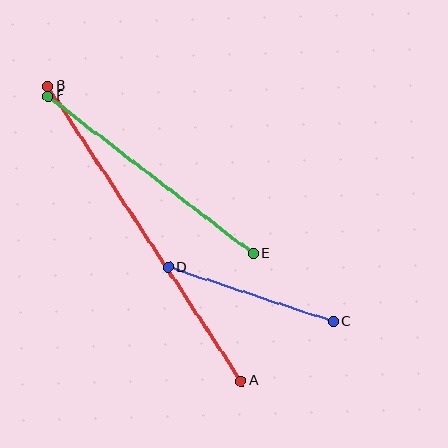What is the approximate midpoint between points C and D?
The midpoint is at approximately (251, 294) pixels.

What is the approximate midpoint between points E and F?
The midpoint is at approximately (151, 175) pixels.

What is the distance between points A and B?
The distance is approximately 353 pixels.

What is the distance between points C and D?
The distance is approximately 173 pixels.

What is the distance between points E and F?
The distance is approximately 258 pixels.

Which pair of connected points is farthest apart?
Points A and B are farthest apart.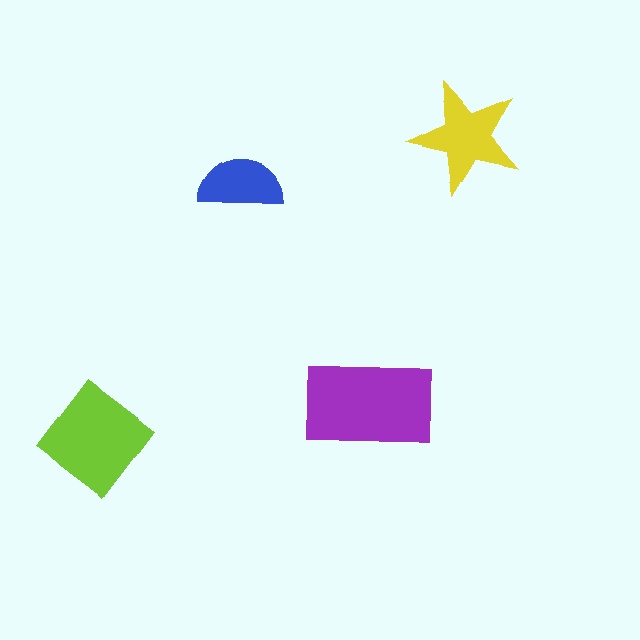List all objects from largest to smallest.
The purple rectangle, the lime diamond, the yellow star, the blue semicircle.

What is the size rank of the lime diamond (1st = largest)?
2nd.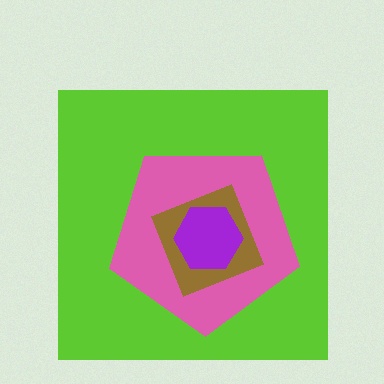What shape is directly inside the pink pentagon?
The brown diamond.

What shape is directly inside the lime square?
The pink pentagon.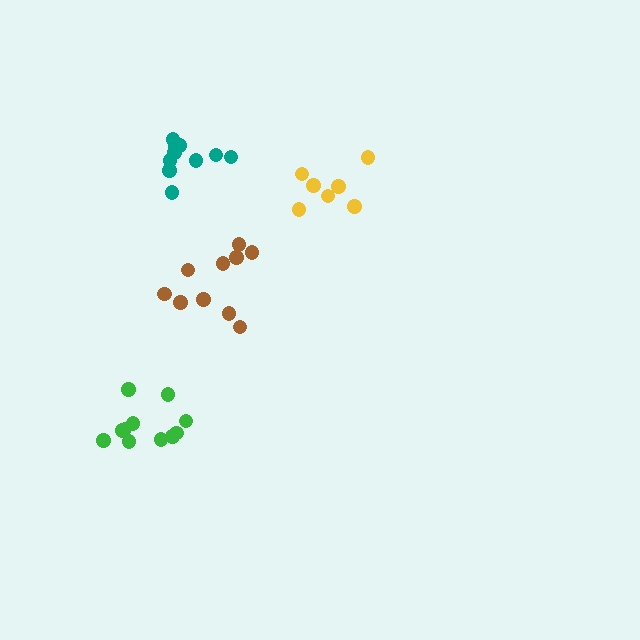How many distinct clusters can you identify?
There are 4 distinct clusters.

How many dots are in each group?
Group 1: 10 dots, Group 2: 10 dots, Group 3: 7 dots, Group 4: 11 dots (38 total).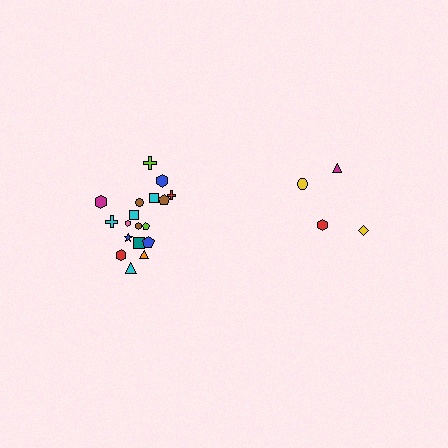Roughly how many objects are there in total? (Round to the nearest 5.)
Roughly 20 objects in total.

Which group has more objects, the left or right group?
The left group.